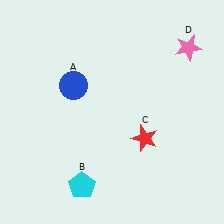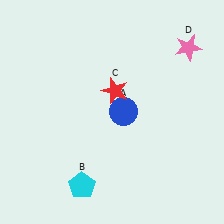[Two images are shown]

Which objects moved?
The objects that moved are: the blue circle (A), the red star (C).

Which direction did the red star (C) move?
The red star (C) moved up.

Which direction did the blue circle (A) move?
The blue circle (A) moved right.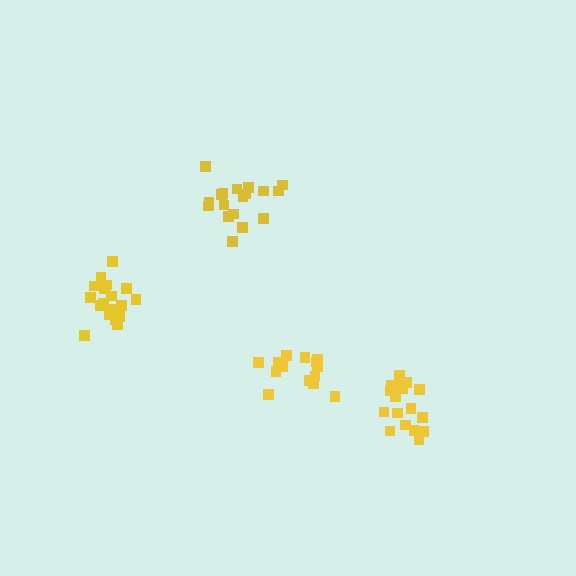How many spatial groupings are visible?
There are 4 spatial groupings.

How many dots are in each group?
Group 1: 19 dots, Group 2: 17 dots, Group 3: 14 dots, Group 4: 18 dots (68 total).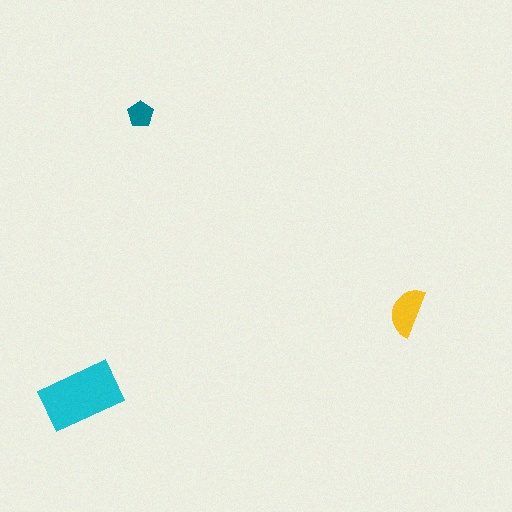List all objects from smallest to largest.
The teal pentagon, the yellow semicircle, the cyan rectangle.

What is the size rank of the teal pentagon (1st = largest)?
3rd.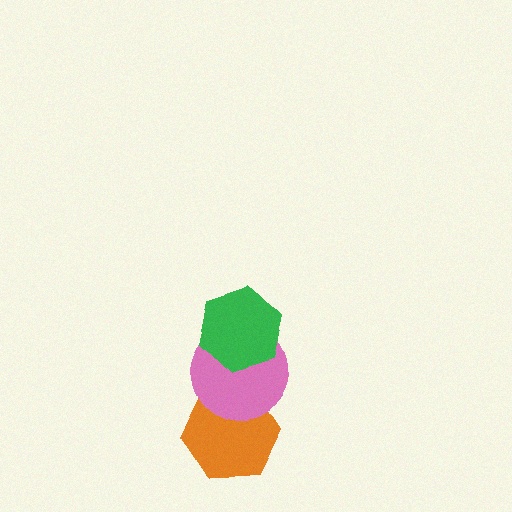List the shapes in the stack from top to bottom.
From top to bottom: the green hexagon, the pink circle, the orange hexagon.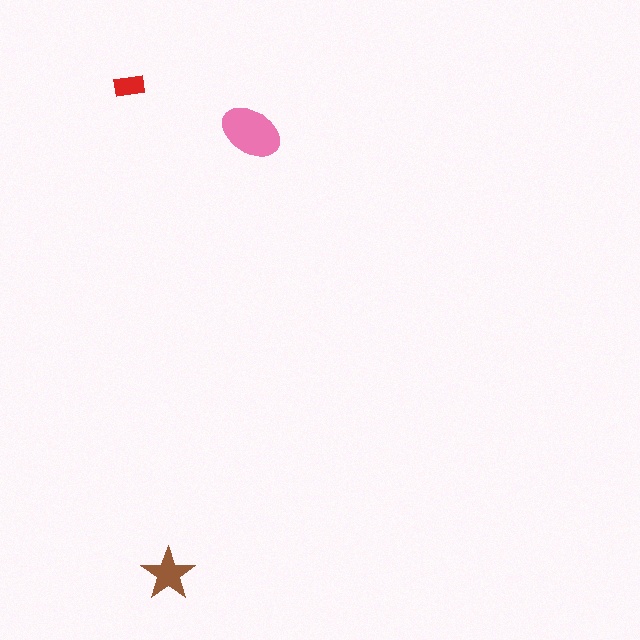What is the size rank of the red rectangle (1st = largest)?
3rd.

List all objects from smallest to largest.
The red rectangle, the brown star, the pink ellipse.